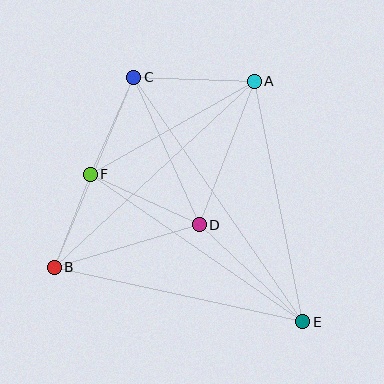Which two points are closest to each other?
Points B and F are closest to each other.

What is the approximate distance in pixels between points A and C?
The distance between A and C is approximately 120 pixels.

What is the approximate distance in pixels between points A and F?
The distance between A and F is approximately 188 pixels.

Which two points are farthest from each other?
Points C and E are farthest from each other.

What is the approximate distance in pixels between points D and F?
The distance between D and F is approximately 120 pixels.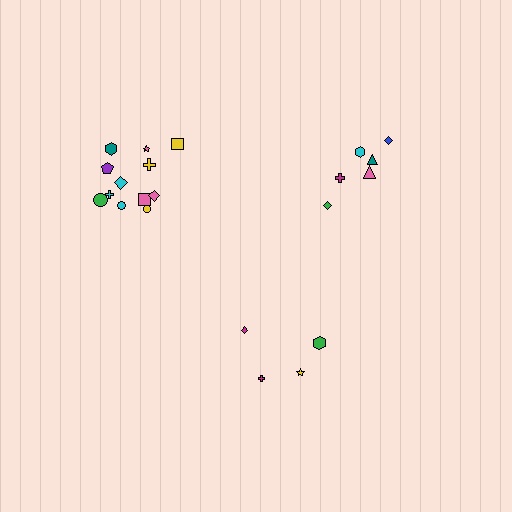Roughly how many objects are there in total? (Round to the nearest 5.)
Roughly 20 objects in total.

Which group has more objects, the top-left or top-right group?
The top-left group.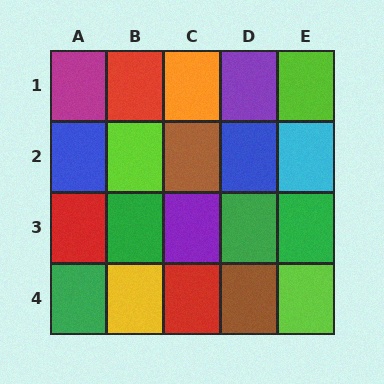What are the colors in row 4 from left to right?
Green, yellow, red, brown, lime.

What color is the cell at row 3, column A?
Red.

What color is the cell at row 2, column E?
Cyan.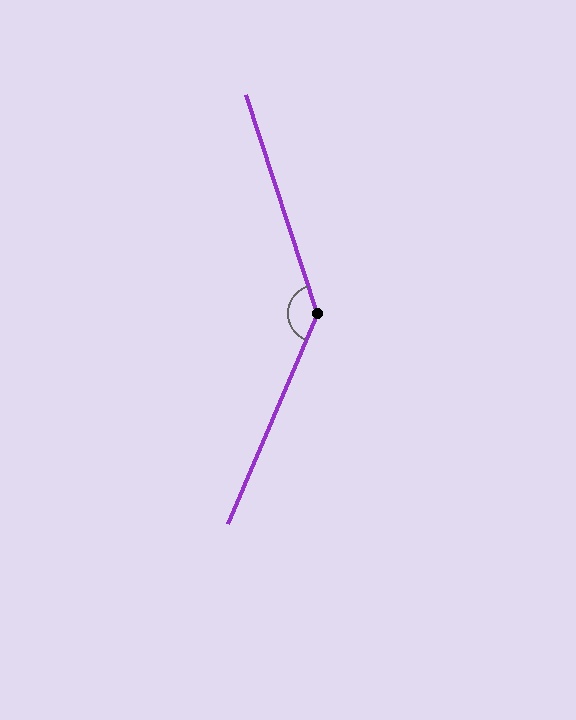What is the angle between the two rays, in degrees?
Approximately 139 degrees.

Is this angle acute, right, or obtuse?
It is obtuse.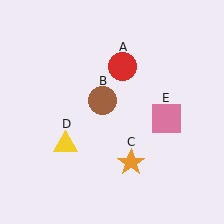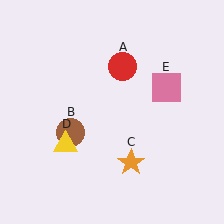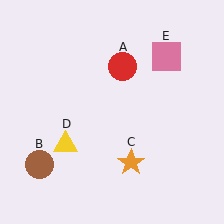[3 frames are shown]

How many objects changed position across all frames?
2 objects changed position: brown circle (object B), pink square (object E).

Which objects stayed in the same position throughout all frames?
Red circle (object A) and orange star (object C) and yellow triangle (object D) remained stationary.